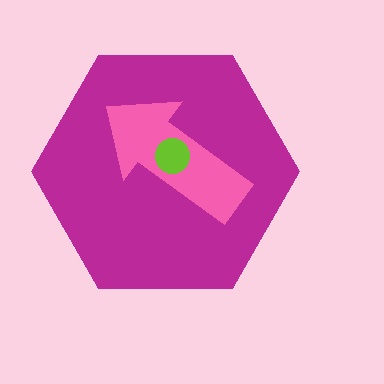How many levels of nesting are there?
3.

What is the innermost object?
The lime circle.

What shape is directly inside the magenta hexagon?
The pink arrow.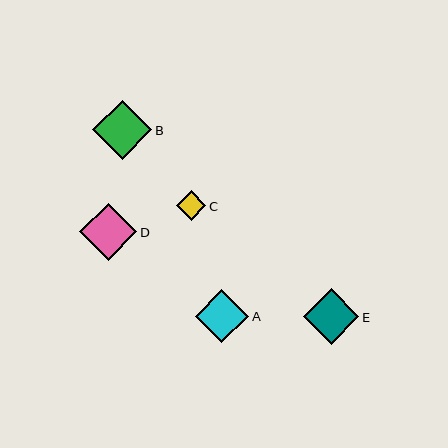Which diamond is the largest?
Diamond B is the largest with a size of approximately 59 pixels.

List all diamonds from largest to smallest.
From largest to smallest: B, D, E, A, C.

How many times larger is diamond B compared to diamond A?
Diamond B is approximately 1.1 times the size of diamond A.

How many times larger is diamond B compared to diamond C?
Diamond B is approximately 2.0 times the size of diamond C.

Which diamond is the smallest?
Diamond C is the smallest with a size of approximately 30 pixels.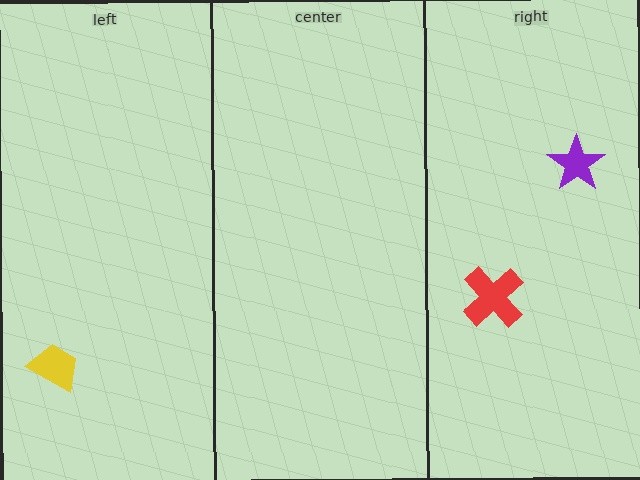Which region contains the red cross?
The right region.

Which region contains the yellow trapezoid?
The left region.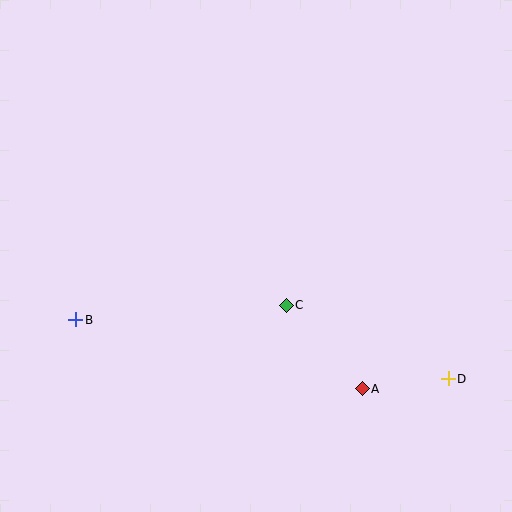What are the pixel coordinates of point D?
Point D is at (448, 379).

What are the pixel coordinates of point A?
Point A is at (362, 389).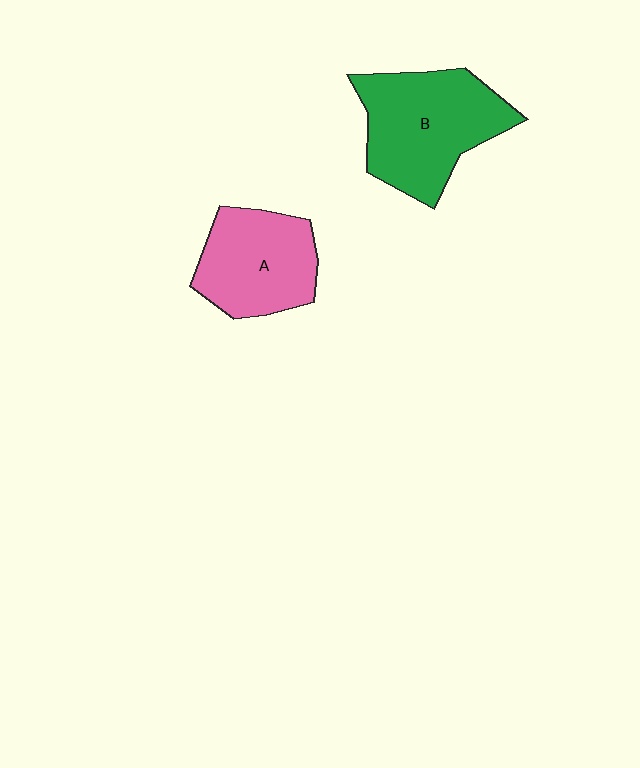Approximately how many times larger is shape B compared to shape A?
Approximately 1.3 times.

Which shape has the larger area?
Shape B (green).